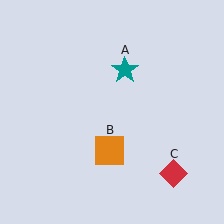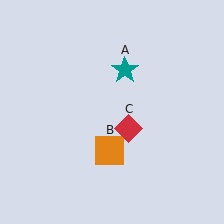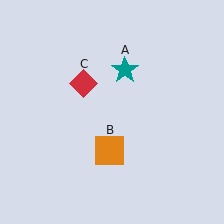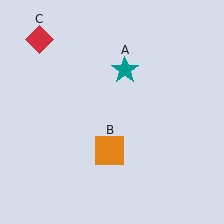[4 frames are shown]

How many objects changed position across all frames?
1 object changed position: red diamond (object C).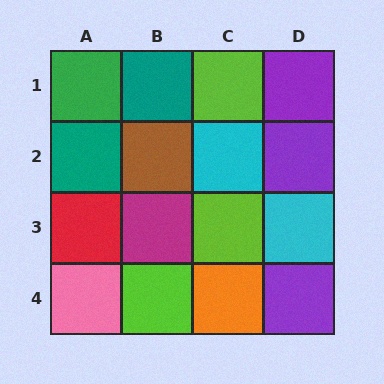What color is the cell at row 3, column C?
Lime.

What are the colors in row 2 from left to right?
Teal, brown, cyan, purple.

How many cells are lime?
3 cells are lime.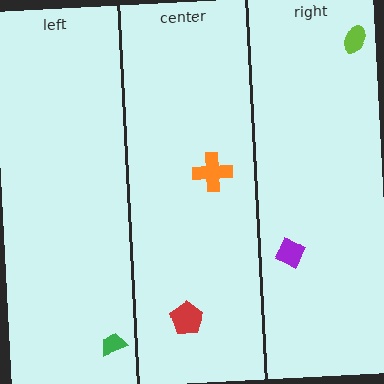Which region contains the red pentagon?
The center region.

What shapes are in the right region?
The lime ellipse, the purple diamond.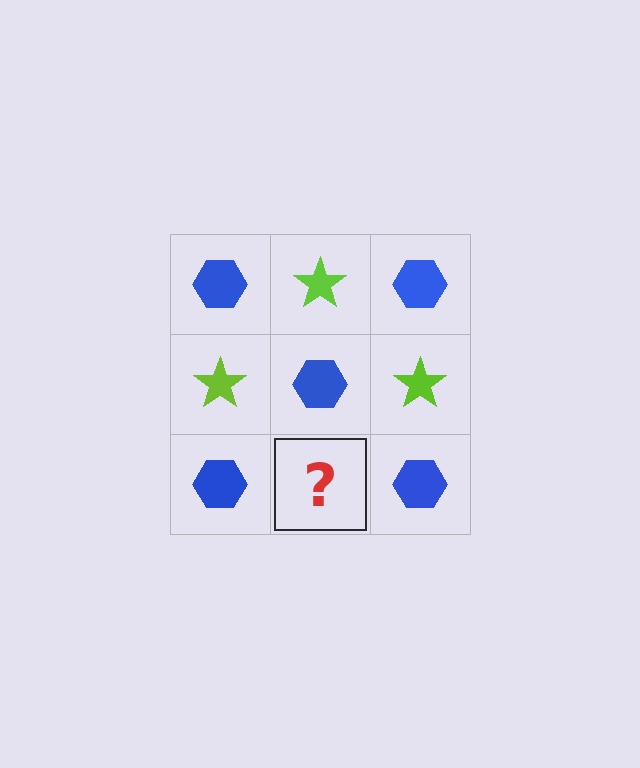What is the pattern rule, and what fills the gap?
The rule is that it alternates blue hexagon and lime star in a checkerboard pattern. The gap should be filled with a lime star.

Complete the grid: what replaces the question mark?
The question mark should be replaced with a lime star.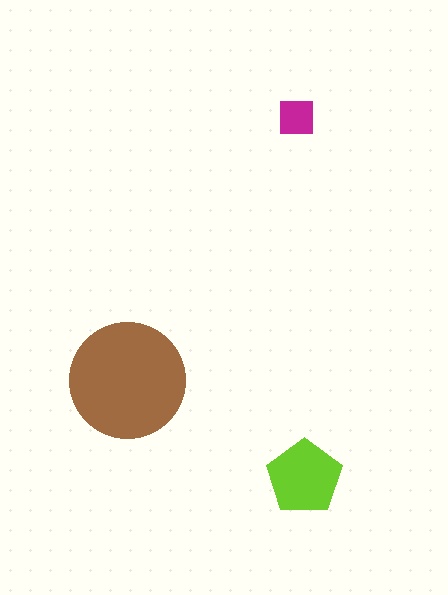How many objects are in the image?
There are 3 objects in the image.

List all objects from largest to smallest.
The brown circle, the lime pentagon, the magenta square.